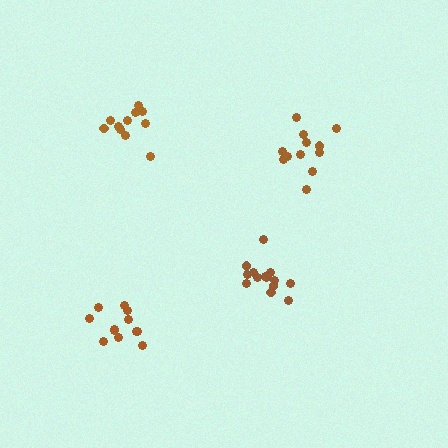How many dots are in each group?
Group 1: 12 dots, Group 2: 14 dots, Group 3: 11 dots, Group 4: 12 dots (49 total).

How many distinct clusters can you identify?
There are 4 distinct clusters.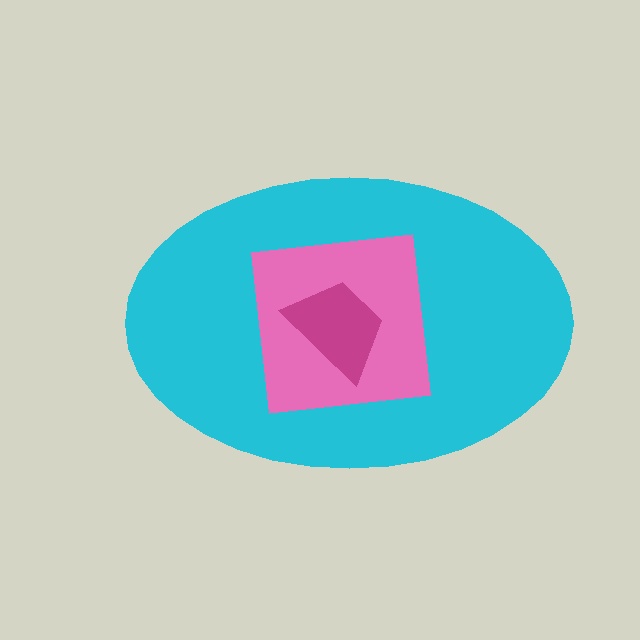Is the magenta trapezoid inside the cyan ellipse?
Yes.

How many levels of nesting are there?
3.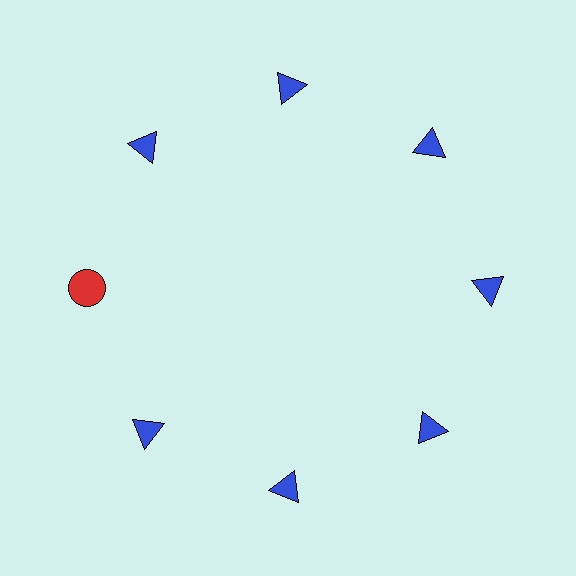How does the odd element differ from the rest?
It differs in both color (red instead of blue) and shape (circle instead of triangle).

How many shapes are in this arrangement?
There are 8 shapes arranged in a ring pattern.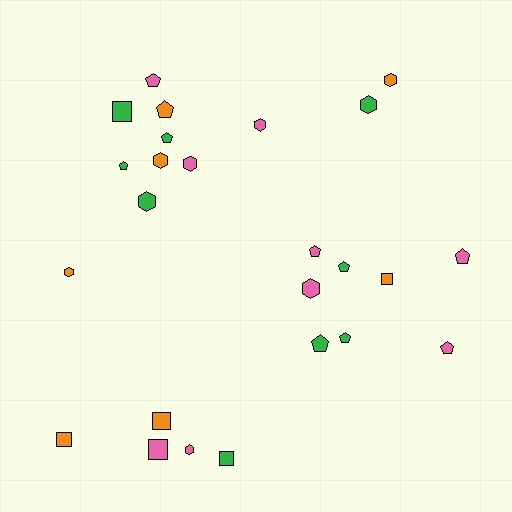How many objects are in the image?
There are 25 objects.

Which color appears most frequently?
Pink, with 9 objects.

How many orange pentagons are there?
There is 1 orange pentagon.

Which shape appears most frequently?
Pentagon, with 10 objects.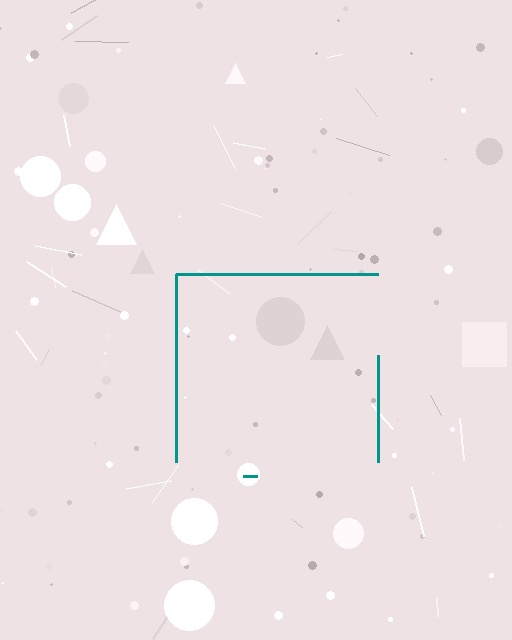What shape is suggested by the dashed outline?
The dashed outline suggests a square.